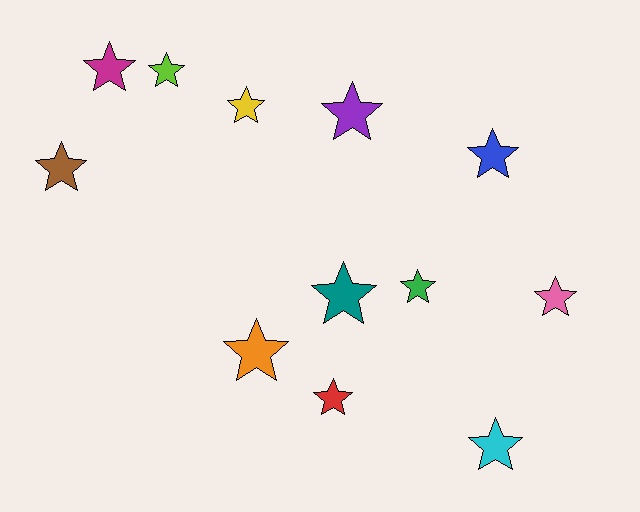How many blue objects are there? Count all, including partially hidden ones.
There is 1 blue object.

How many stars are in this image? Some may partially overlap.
There are 12 stars.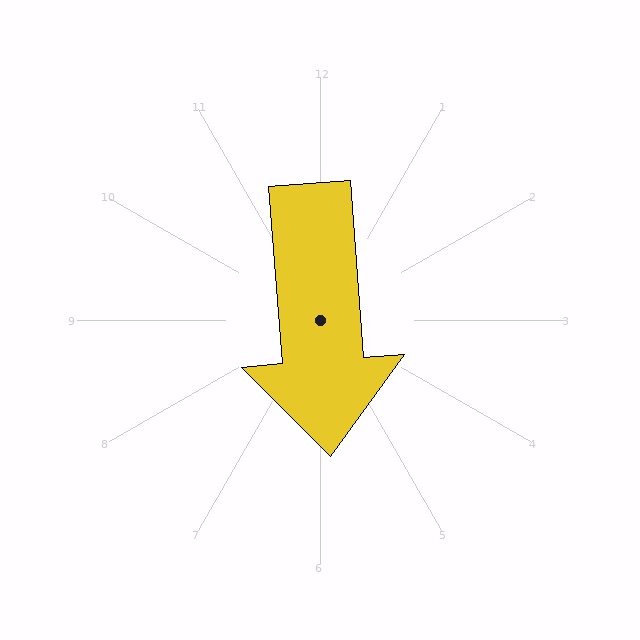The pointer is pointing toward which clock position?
Roughly 6 o'clock.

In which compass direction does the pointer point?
South.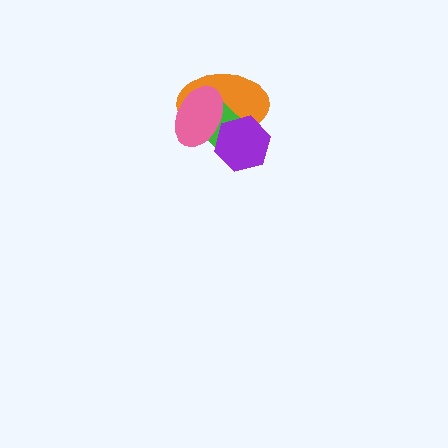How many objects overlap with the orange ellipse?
3 objects overlap with the orange ellipse.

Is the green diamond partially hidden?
Yes, it is partially covered by another shape.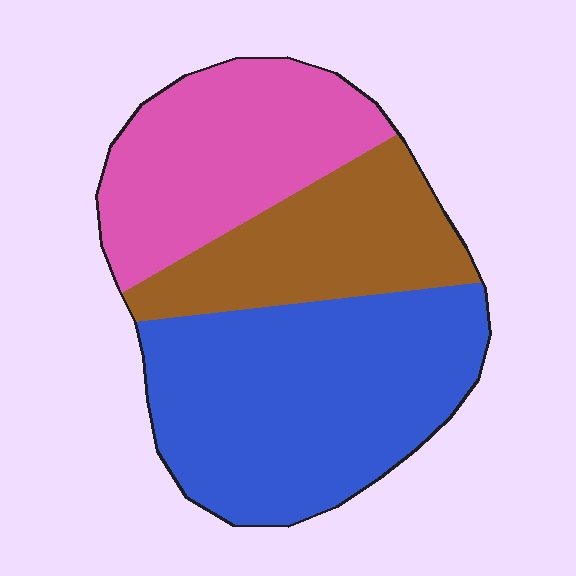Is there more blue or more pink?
Blue.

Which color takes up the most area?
Blue, at roughly 45%.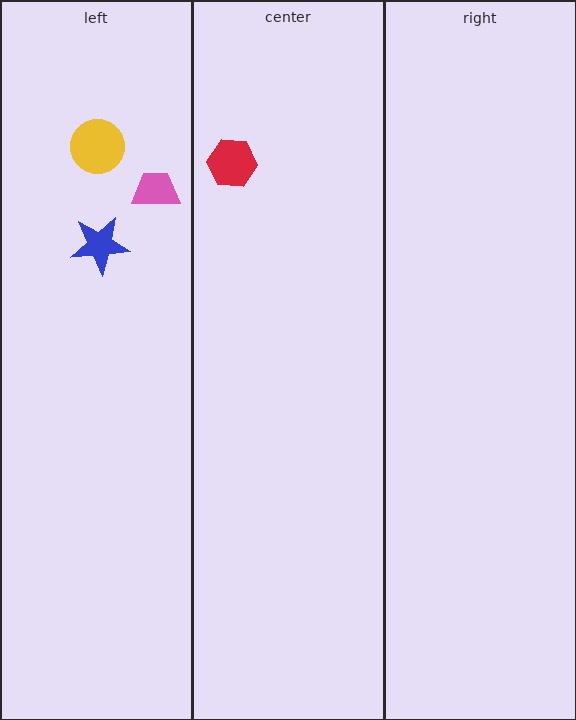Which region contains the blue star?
The left region.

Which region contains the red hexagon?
The center region.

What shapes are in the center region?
The red hexagon.